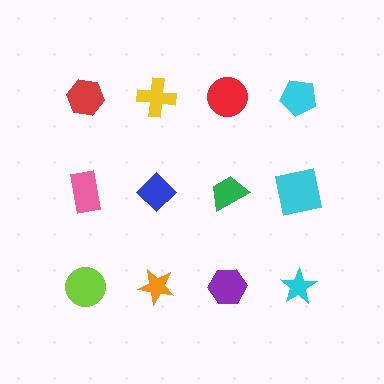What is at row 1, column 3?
A red circle.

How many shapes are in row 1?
4 shapes.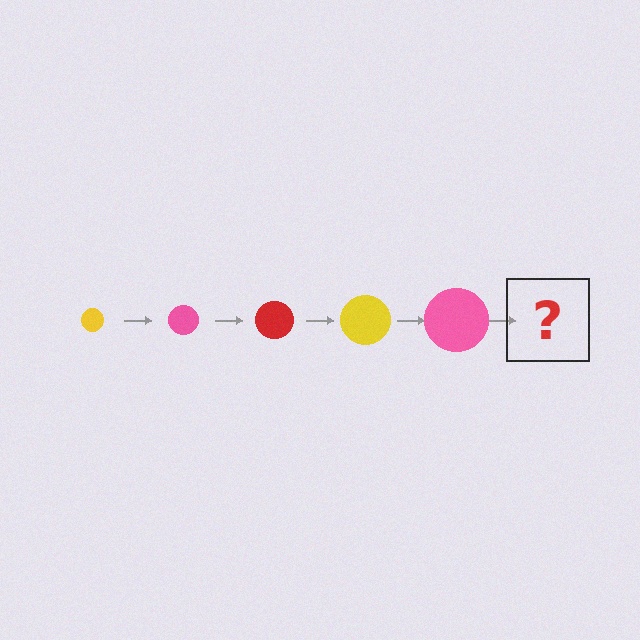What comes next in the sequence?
The next element should be a red circle, larger than the previous one.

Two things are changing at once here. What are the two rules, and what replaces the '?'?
The two rules are that the circle grows larger each step and the color cycles through yellow, pink, and red. The '?' should be a red circle, larger than the previous one.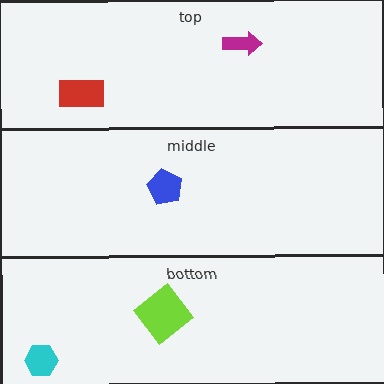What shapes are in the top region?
The red rectangle, the magenta arrow.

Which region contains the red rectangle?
The top region.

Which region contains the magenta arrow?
The top region.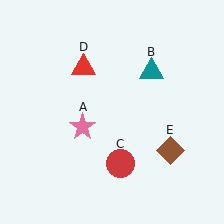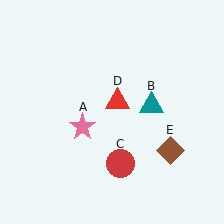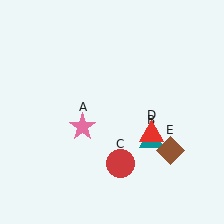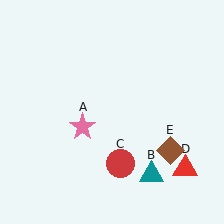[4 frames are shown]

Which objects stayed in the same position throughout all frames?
Pink star (object A) and red circle (object C) and brown diamond (object E) remained stationary.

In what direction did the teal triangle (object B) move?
The teal triangle (object B) moved down.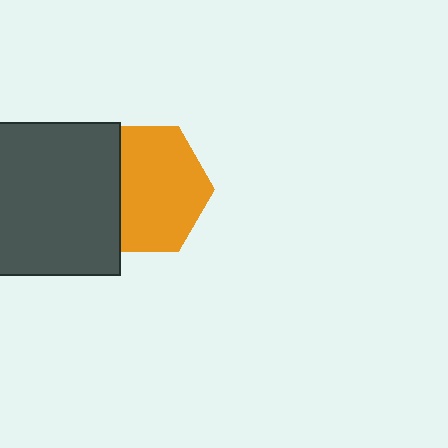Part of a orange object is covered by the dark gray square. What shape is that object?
It is a hexagon.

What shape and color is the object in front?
The object in front is a dark gray square.